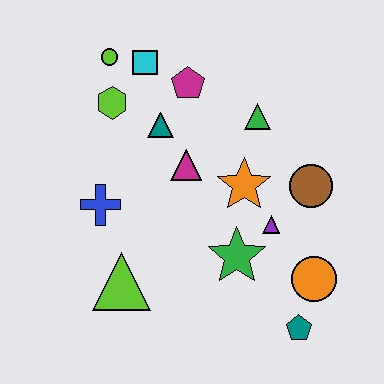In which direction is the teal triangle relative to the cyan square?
The teal triangle is below the cyan square.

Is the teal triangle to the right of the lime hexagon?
Yes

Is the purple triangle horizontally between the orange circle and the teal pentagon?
No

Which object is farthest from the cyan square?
The teal pentagon is farthest from the cyan square.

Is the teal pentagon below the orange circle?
Yes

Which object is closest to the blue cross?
The lime triangle is closest to the blue cross.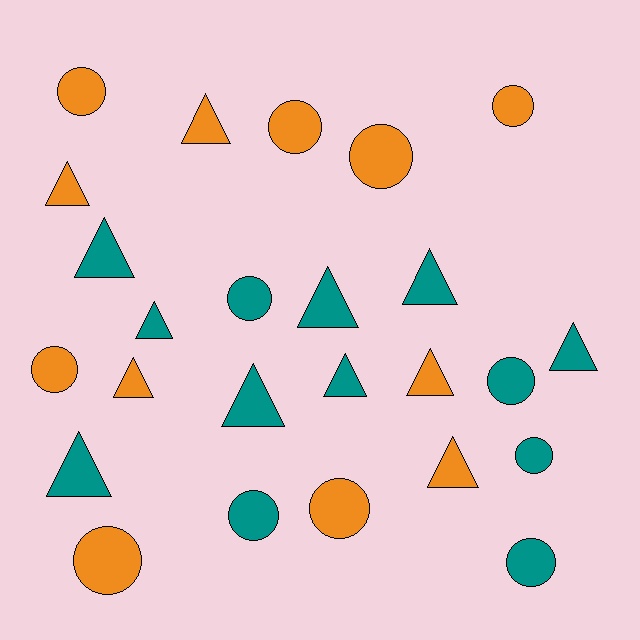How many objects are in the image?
There are 25 objects.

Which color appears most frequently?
Teal, with 13 objects.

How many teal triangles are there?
There are 8 teal triangles.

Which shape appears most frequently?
Triangle, with 13 objects.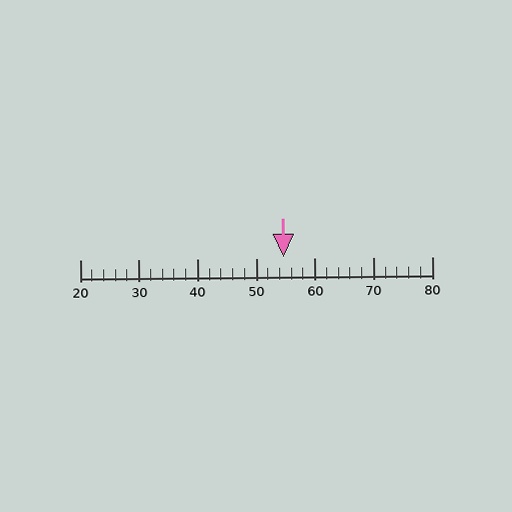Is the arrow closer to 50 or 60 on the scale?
The arrow is closer to 50.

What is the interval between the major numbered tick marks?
The major tick marks are spaced 10 units apart.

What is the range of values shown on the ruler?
The ruler shows values from 20 to 80.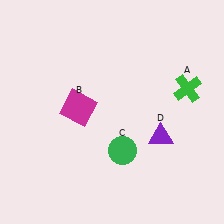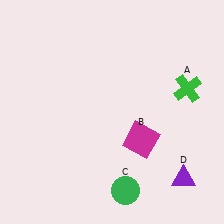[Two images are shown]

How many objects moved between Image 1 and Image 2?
3 objects moved between the two images.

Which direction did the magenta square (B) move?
The magenta square (B) moved right.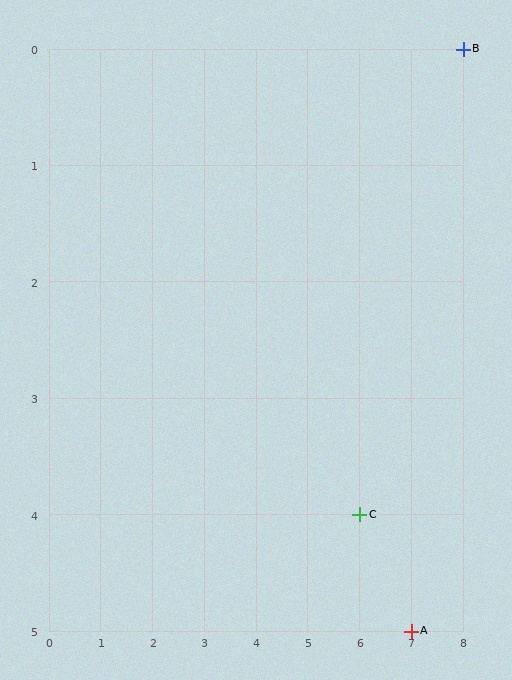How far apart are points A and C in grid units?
Points A and C are 1 column and 1 row apart (about 1.4 grid units diagonally).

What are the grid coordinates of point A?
Point A is at grid coordinates (7, 5).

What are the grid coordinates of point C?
Point C is at grid coordinates (6, 4).